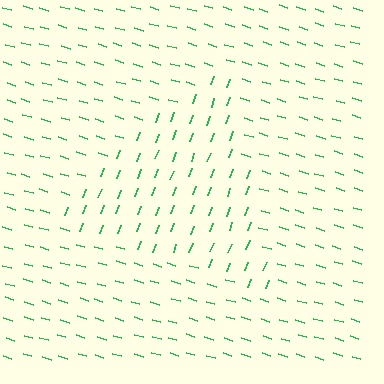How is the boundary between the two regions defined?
The boundary is defined purely by a change in line orientation (approximately 87 degrees difference). All lines are the same color and thickness.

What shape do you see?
I see a triangle.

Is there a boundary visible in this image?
Yes, there is a texture boundary formed by a change in line orientation.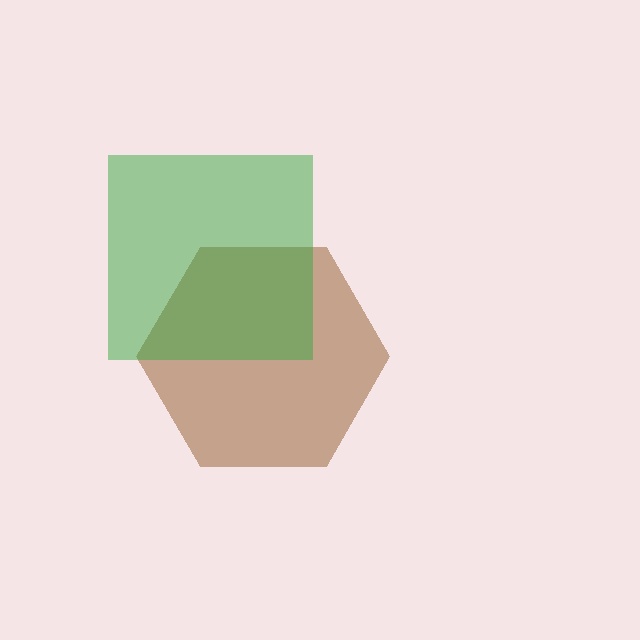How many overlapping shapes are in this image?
There are 2 overlapping shapes in the image.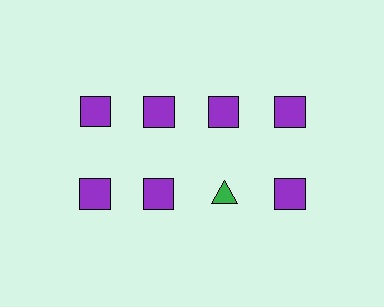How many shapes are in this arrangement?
There are 8 shapes arranged in a grid pattern.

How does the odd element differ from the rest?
It differs in both color (green instead of purple) and shape (triangle instead of square).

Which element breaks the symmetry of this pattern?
The green triangle in the second row, center column breaks the symmetry. All other shapes are purple squares.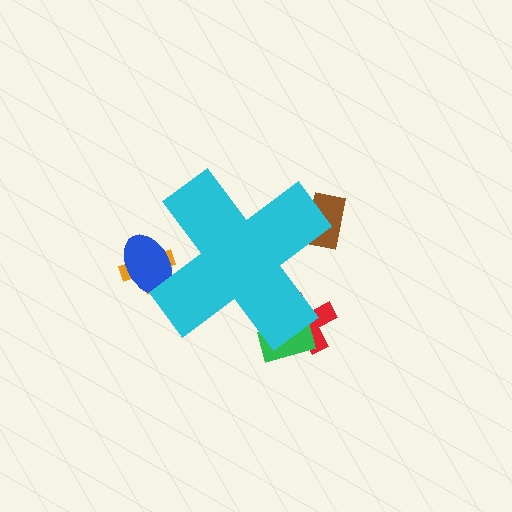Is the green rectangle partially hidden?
Yes, the green rectangle is partially hidden behind the cyan cross.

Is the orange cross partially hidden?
Yes, the orange cross is partially hidden behind the cyan cross.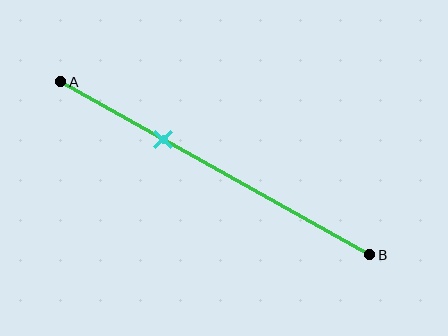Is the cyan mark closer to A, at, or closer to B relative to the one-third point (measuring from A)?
The cyan mark is approximately at the one-third point of segment AB.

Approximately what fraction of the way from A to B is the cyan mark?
The cyan mark is approximately 35% of the way from A to B.